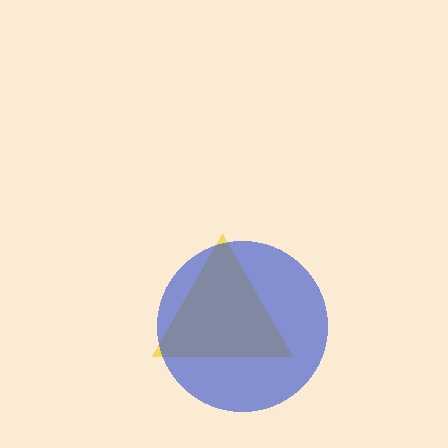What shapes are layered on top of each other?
The layered shapes are: a yellow triangle, a blue circle.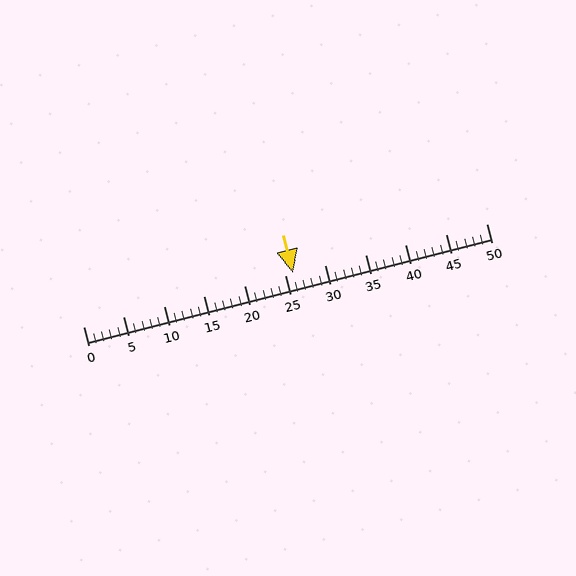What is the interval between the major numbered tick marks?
The major tick marks are spaced 5 units apart.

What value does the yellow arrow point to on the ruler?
The yellow arrow points to approximately 26.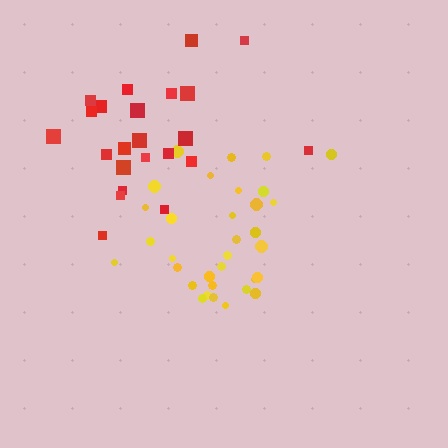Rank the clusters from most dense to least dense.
yellow, red.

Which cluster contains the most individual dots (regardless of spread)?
Yellow (33).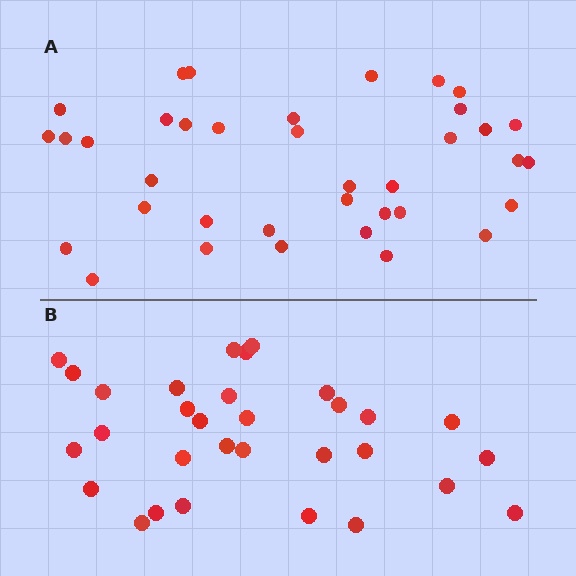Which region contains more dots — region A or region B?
Region A (the top region) has more dots.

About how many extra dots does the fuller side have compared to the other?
Region A has about 6 more dots than region B.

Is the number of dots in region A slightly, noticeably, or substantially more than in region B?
Region A has only slightly more — the two regions are fairly close. The ratio is roughly 1.2 to 1.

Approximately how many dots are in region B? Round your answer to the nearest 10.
About 30 dots. (The exact count is 31, which rounds to 30.)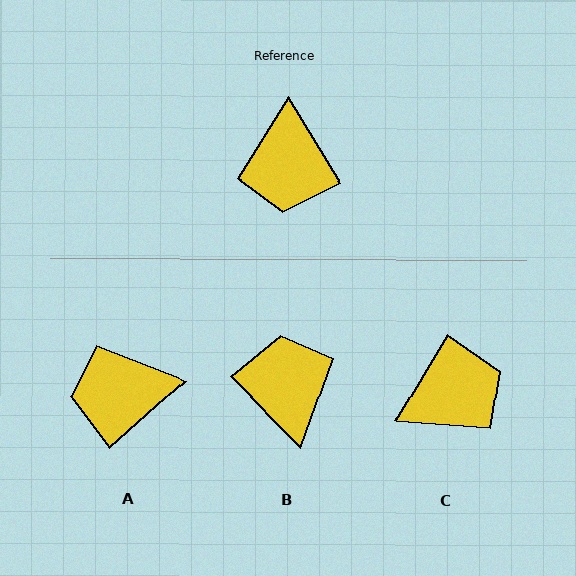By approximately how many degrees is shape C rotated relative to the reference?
Approximately 118 degrees counter-clockwise.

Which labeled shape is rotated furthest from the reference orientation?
B, about 167 degrees away.